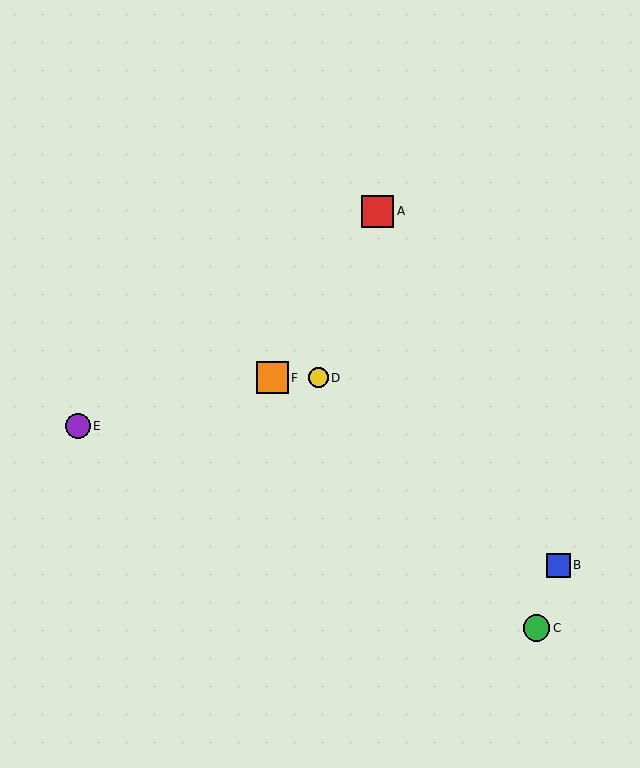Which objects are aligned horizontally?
Objects D, F are aligned horizontally.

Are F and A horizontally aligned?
No, F is at y≈378 and A is at y≈211.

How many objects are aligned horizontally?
2 objects (D, F) are aligned horizontally.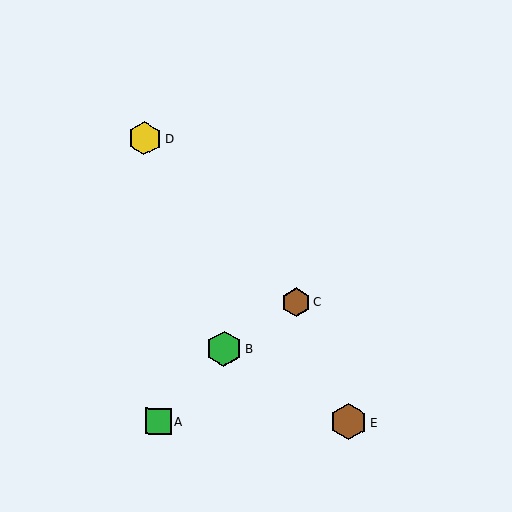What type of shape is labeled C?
Shape C is a brown hexagon.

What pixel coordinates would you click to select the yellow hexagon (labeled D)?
Click at (144, 138) to select the yellow hexagon D.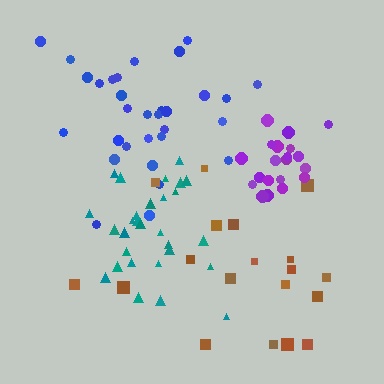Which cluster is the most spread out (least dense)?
Brown.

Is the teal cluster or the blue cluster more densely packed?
Teal.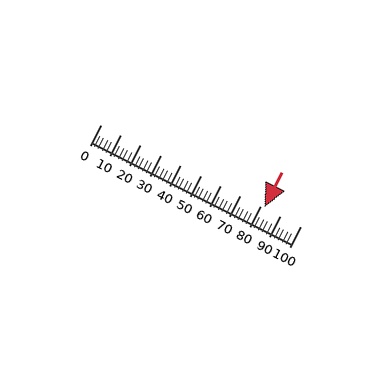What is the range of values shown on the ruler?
The ruler shows values from 0 to 100.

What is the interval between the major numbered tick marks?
The major tick marks are spaced 10 units apart.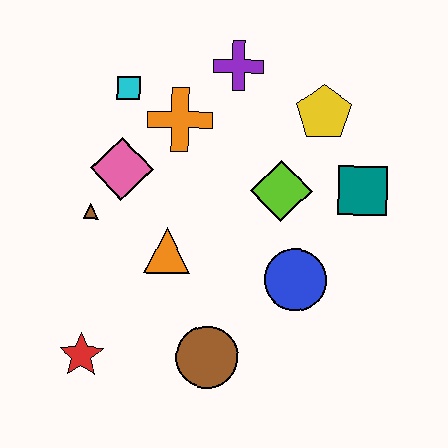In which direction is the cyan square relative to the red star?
The cyan square is above the red star.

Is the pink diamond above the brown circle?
Yes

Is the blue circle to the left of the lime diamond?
No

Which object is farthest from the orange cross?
The red star is farthest from the orange cross.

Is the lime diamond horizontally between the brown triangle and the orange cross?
No